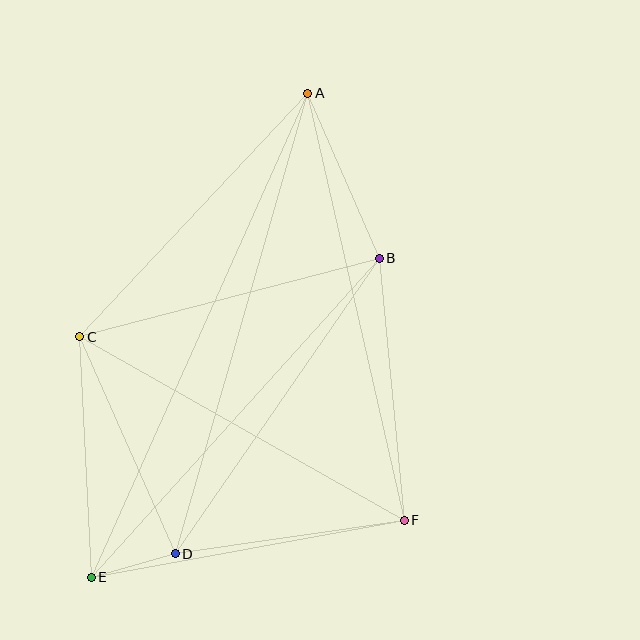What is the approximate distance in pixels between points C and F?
The distance between C and F is approximately 373 pixels.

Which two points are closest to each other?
Points D and E are closest to each other.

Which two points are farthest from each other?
Points A and E are farthest from each other.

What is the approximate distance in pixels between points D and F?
The distance between D and F is approximately 231 pixels.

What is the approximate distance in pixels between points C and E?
The distance between C and E is approximately 241 pixels.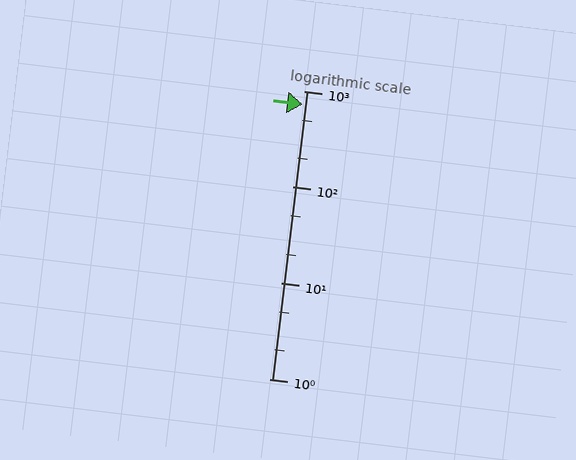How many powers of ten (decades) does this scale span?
The scale spans 3 decades, from 1 to 1000.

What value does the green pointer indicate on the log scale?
The pointer indicates approximately 720.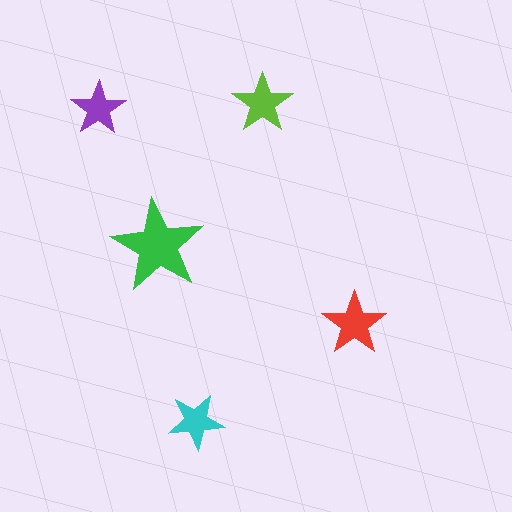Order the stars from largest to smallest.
the green one, the red one, the lime one, the cyan one, the purple one.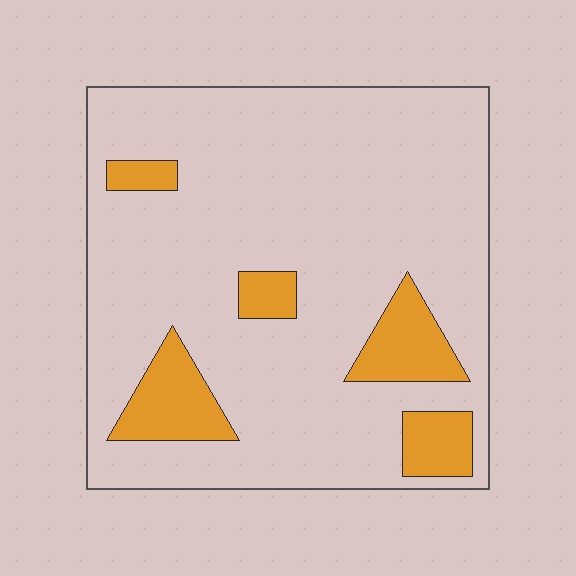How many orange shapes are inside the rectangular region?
5.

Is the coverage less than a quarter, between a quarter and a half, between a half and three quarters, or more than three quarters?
Less than a quarter.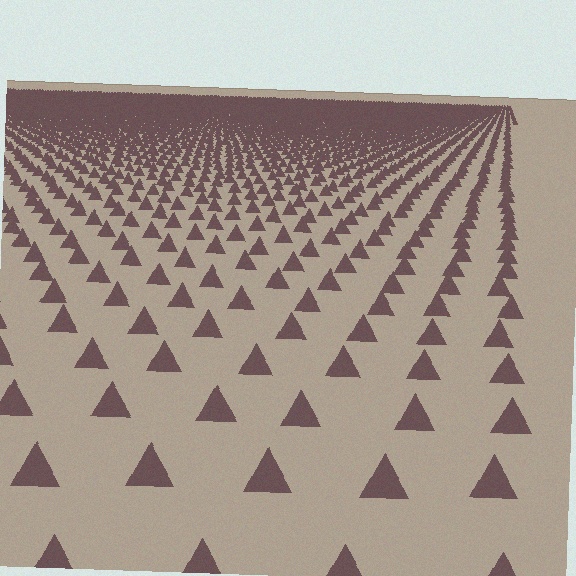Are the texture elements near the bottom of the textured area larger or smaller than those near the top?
Larger. Near the bottom, elements are closer to the viewer and appear at a bigger on-screen size.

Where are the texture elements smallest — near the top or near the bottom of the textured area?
Near the top.